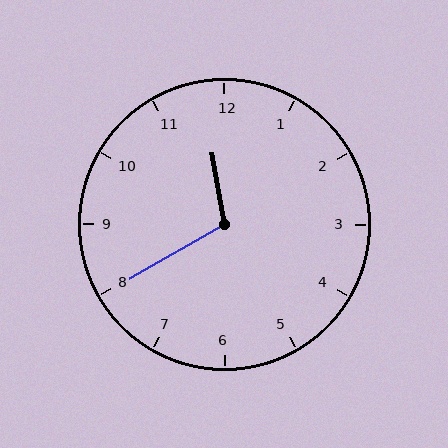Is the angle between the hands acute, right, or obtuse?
It is obtuse.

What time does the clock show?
11:40.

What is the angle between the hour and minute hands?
Approximately 110 degrees.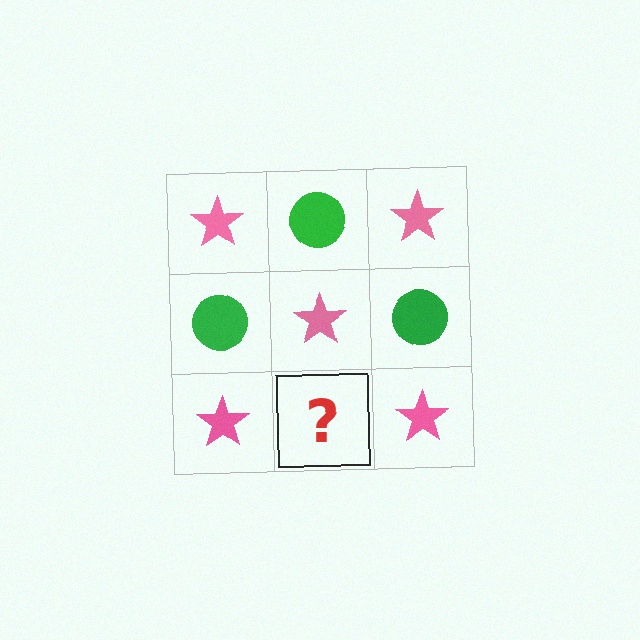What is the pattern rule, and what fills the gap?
The rule is that it alternates pink star and green circle in a checkerboard pattern. The gap should be filled with a green circle.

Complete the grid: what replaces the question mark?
The question mark should be replaced with a green circle.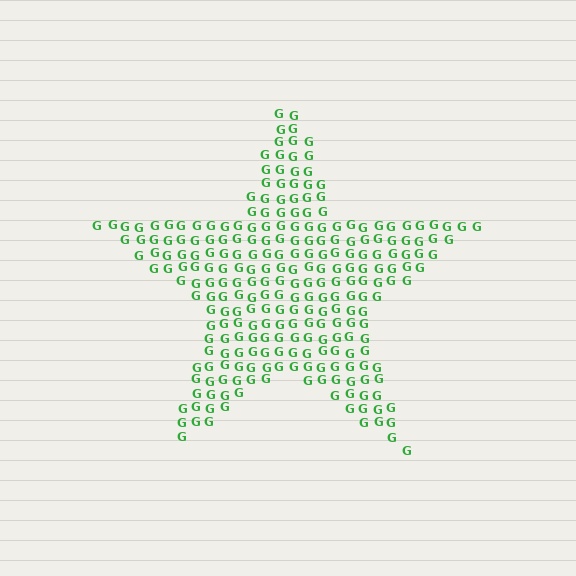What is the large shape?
The large shape is a star.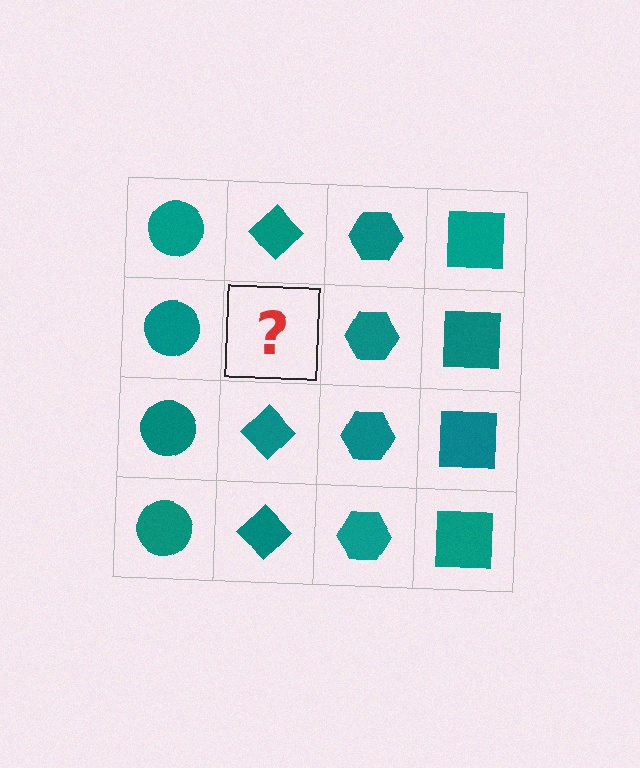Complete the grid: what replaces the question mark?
The question mark should be replaced with a teal diamond.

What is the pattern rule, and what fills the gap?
The rule is that each column has a consistent shape. The gap should be filled with a teal diamond.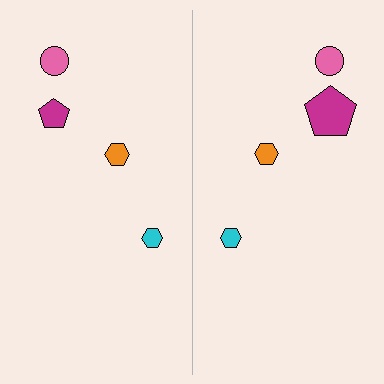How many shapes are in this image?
There are 8 shapes in this image.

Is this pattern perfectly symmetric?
No, the pattern is not perfectly symmetric. The magenta pentagon on the right side has a different size than its mirror counterpart.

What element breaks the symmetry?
The magenta pentagon on the right side has a different size than its mirror counterpart.